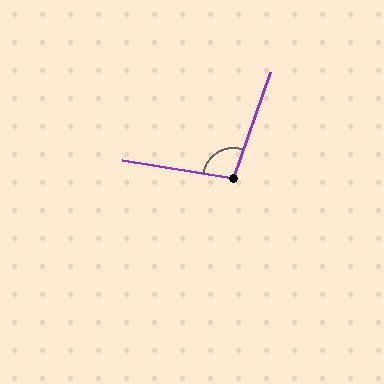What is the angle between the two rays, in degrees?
Approximately 100 degrees.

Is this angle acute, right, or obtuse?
It is obtuse.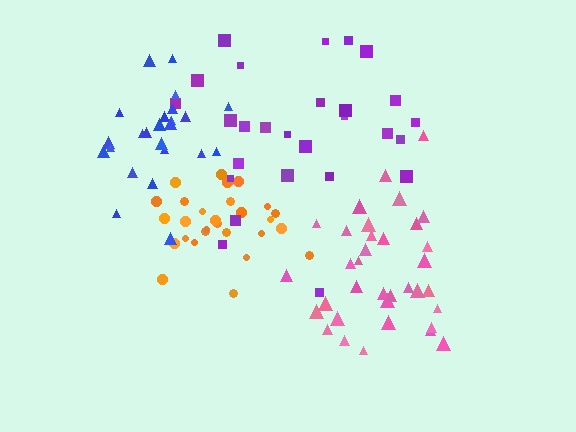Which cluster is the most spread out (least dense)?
Purple.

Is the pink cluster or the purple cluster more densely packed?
Pink.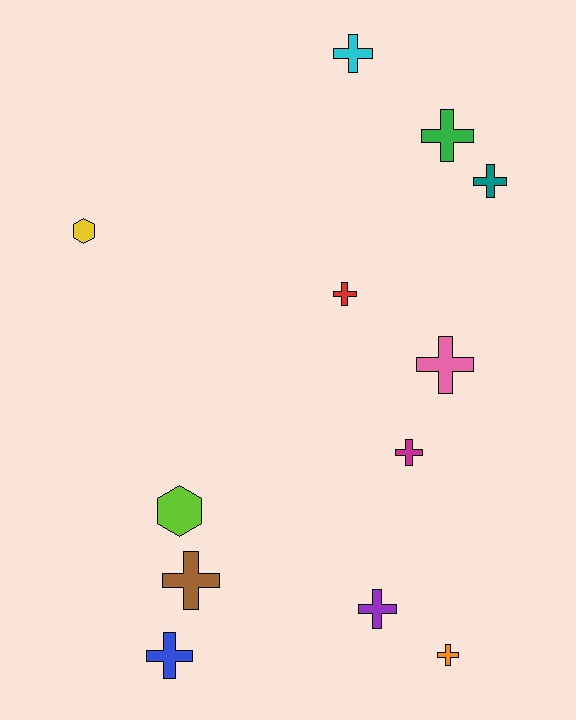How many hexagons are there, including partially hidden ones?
There are 2 hexagons.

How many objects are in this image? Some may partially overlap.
There are 12 objects.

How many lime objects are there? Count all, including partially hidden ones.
There is 1 lime object.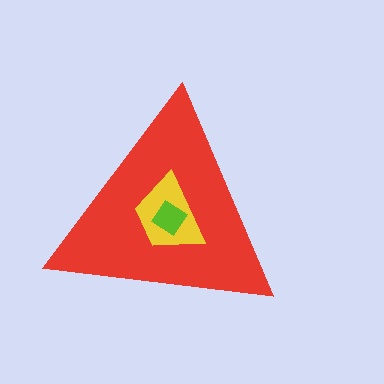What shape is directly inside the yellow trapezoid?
The lime diamond.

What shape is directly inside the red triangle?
The yellow trapezoid.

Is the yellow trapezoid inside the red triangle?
Yes.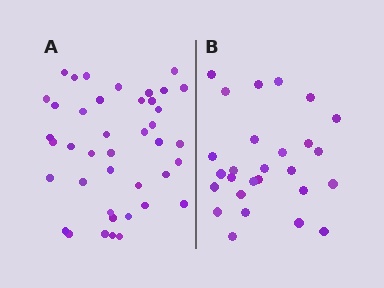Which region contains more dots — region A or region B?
Region A (the left region) has more dots.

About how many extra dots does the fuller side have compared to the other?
Region A has approximately 15 more dots than region B.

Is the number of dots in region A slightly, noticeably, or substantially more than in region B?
Region A has substantially more. The ratio is roughly 1.5 to 1.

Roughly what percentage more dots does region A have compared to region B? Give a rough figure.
About 50% more.